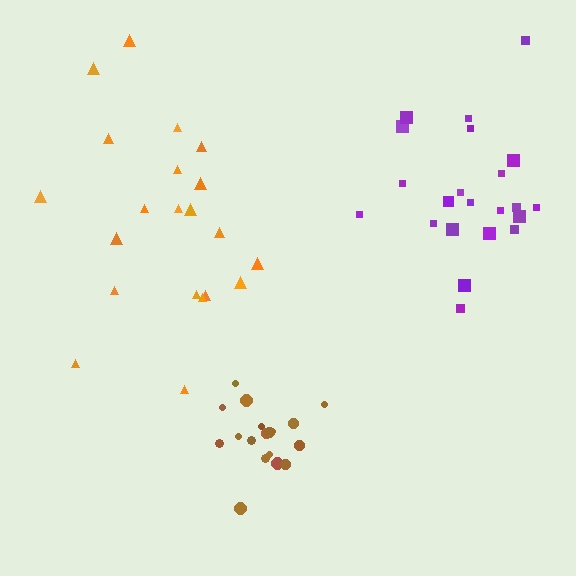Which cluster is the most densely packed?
Brown.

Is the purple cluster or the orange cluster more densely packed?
Orange.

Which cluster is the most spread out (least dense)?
Purple.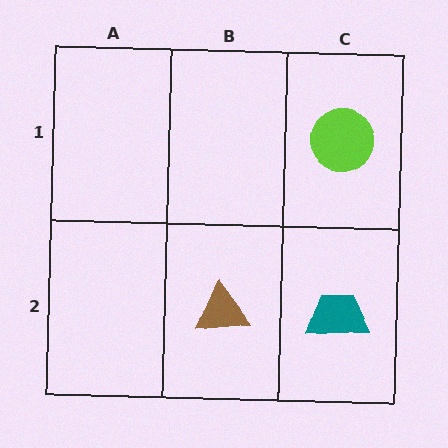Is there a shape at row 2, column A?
No, that cell is empty.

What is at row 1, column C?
A lime circle.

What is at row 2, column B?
A brown triangle.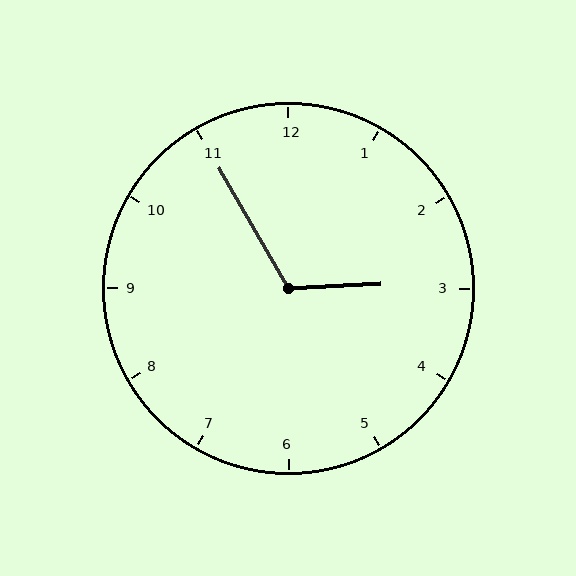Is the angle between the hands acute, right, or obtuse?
It is obtuse.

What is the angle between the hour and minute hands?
Approximately 118 degrees.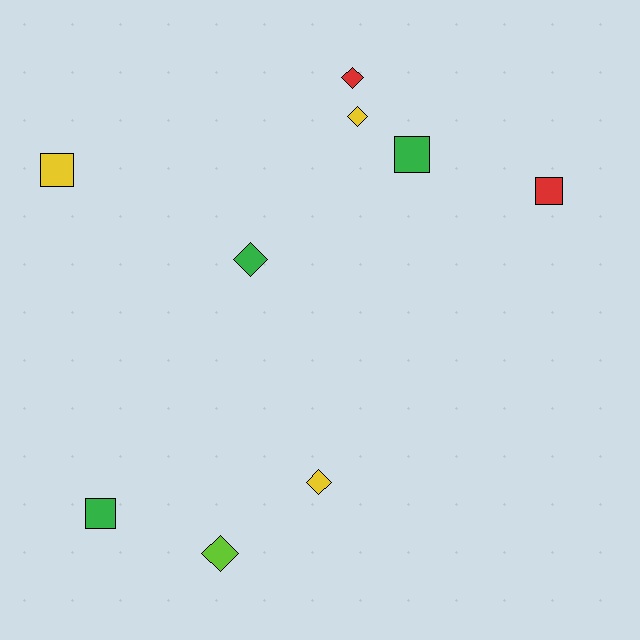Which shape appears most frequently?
Diamond, with 5 objects.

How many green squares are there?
There are 2 green squares.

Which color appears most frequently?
Green, with 3 objects.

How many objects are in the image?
There are 9 objects.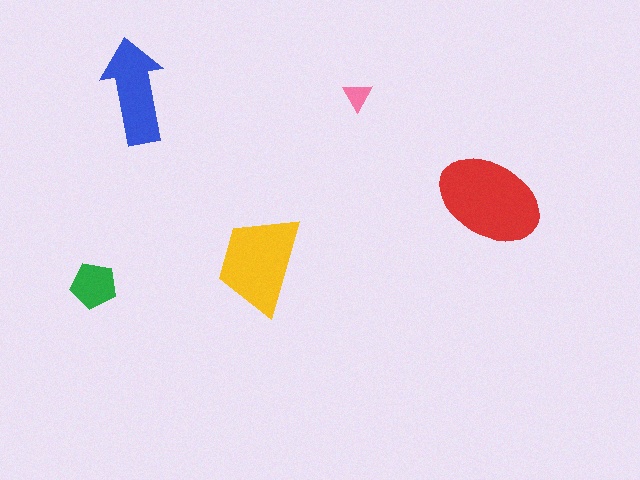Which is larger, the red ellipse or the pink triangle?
The red ellipse.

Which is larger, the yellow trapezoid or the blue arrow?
The yellow trapezoid.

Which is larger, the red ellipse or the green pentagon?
The red ellipse.